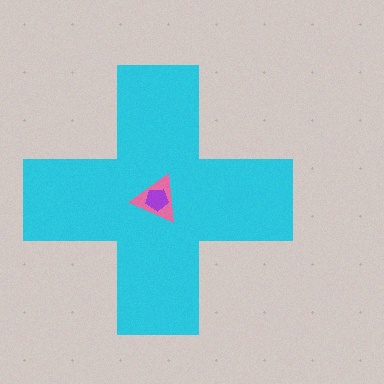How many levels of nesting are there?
3.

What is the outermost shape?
The cyan cross.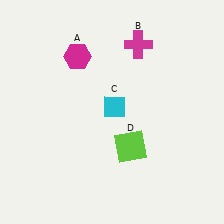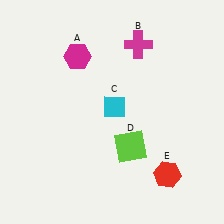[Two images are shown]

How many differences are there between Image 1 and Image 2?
There is 1 difference between the two images.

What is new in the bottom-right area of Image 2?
A red hexagon (E) was added in the bottom-right area of Image 2.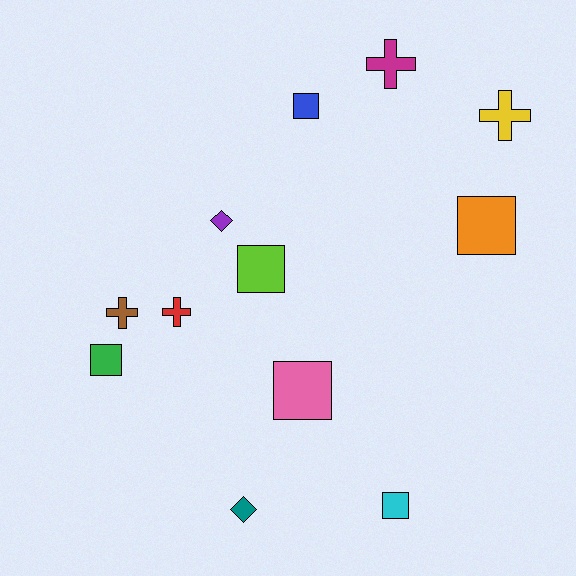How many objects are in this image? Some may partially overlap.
There are 12 objects.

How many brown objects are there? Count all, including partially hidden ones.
There is 1 brown object.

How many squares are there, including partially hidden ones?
There are 6 squares.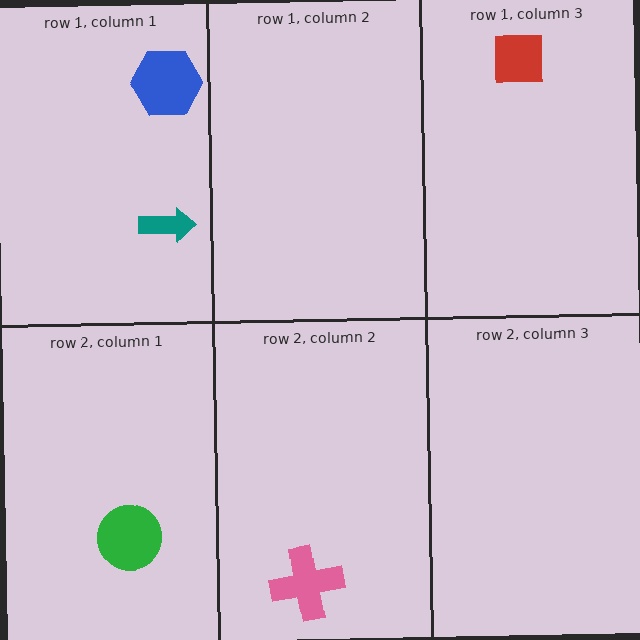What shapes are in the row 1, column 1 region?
The blue hexagon, the teal arrow.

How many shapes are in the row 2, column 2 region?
1.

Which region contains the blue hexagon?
The row 1, column 1 region.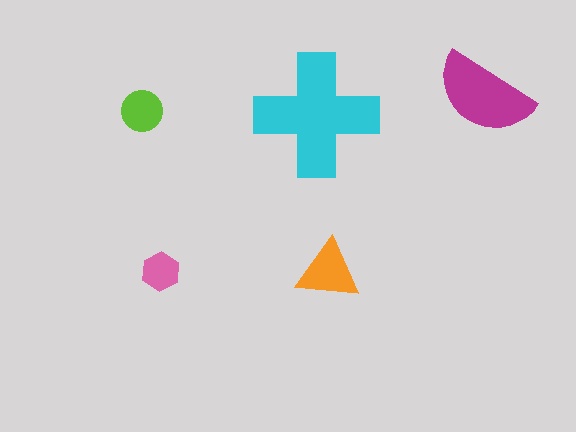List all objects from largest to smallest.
The cyan cross, the magenta semicircle, the orange triangle, the lime circle, the pink hexagon.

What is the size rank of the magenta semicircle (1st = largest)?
2nd.